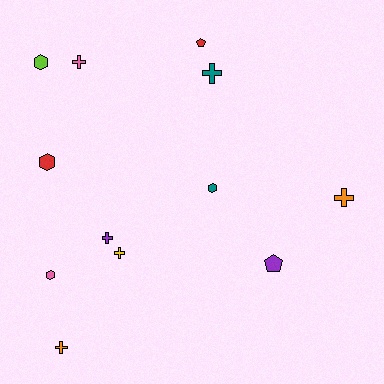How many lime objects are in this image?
There is 1 lime object.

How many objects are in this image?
There are 12 objects.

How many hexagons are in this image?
There are 4 hexagons.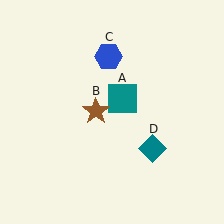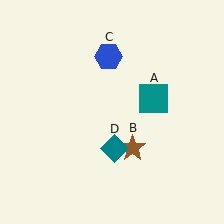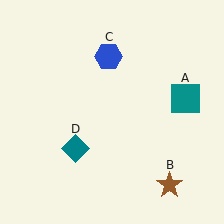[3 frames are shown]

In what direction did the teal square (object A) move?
The teal square (object A) moved right.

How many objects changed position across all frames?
3 objects changed position: teal square (object A), brown star (object B), teal diamond (object D).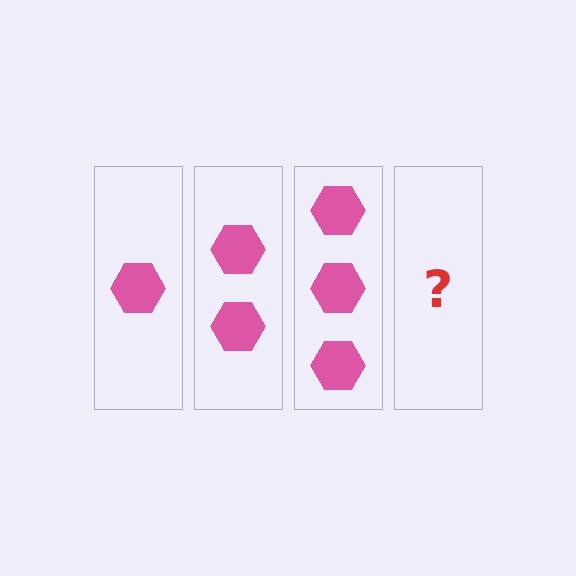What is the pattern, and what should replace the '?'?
The pattern is that each step adds one more hexagon. The '?' should be 4 hexagons.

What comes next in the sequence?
The next element should be 4 hexagons.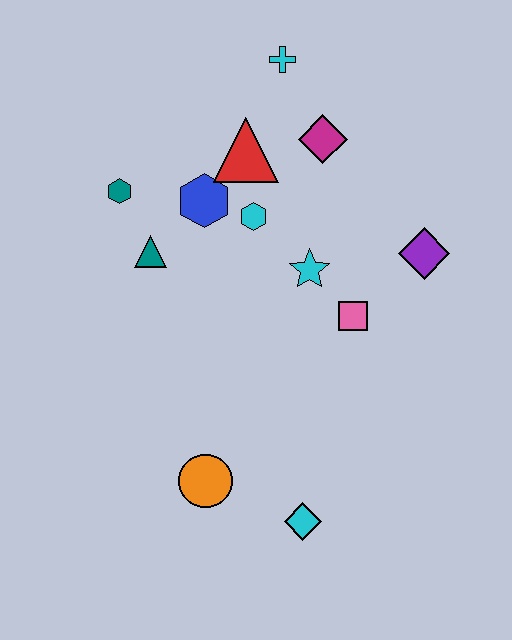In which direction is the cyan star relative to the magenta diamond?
The cyan star is below the magenta diamond.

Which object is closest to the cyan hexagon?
The blue hexagon is closest to the cyan hexagon.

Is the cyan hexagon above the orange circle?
Yes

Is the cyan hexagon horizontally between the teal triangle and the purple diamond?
Yes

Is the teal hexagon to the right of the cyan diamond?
No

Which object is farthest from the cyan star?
The cyan diamond is farthest from the cyan star.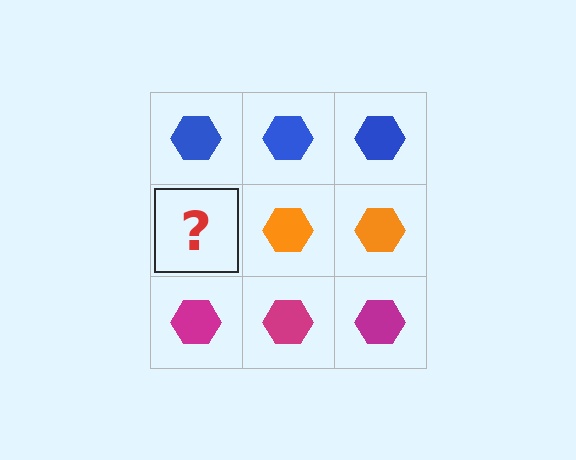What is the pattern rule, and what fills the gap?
The rule is that each row has a consistent color. The gap should be filled with an orange hexagon.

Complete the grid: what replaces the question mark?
The question mark should be replaced with an orange hexagon.